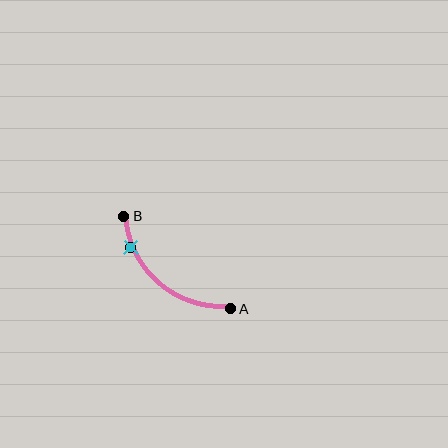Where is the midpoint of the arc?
The arc midpoint is the point on the curve farthest from the straight line joining A and B. It sits below and to the left of that line.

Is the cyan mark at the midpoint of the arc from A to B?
No. The cyan mark lies on the arc but is closer to endpoint B. The arc midpoint would be at the point on the curve equidistant along the arc from both A and B.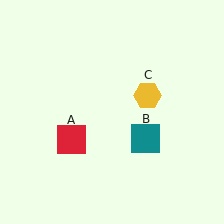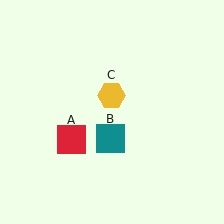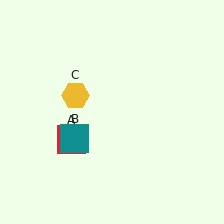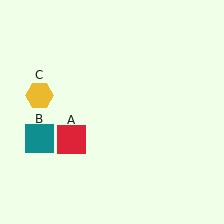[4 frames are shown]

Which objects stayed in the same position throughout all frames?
Red square (object A) remained stationary.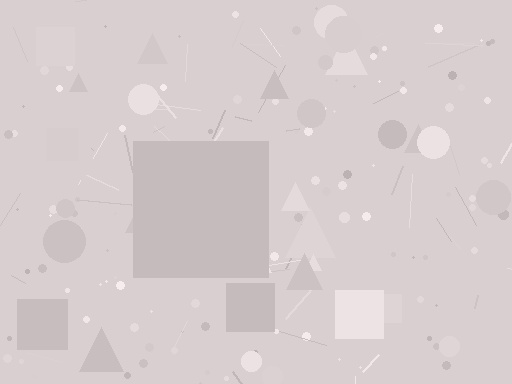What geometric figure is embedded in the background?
A square is embedded in the background.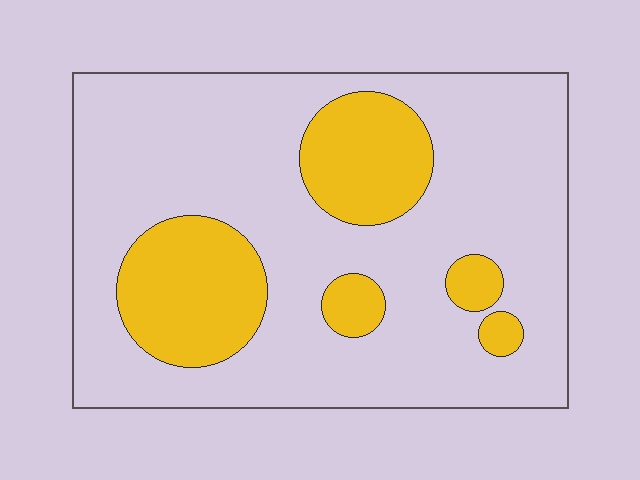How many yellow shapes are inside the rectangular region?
5.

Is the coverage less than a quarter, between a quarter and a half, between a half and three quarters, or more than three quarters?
Less than a quarter.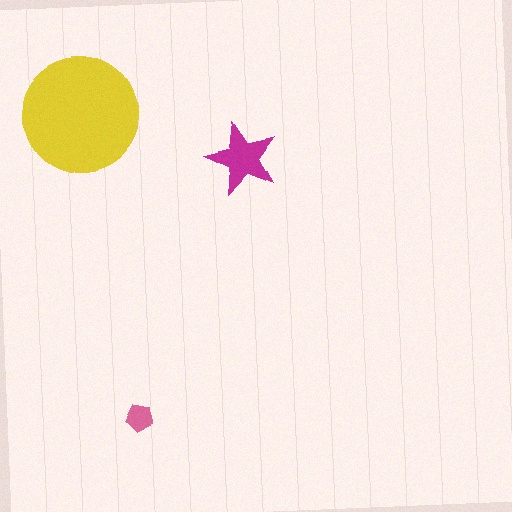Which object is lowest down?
The pink pentagon is bottommost.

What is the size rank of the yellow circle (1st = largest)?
1st.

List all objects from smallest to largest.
The pink pentagon, the magenta star, the yellow circle.